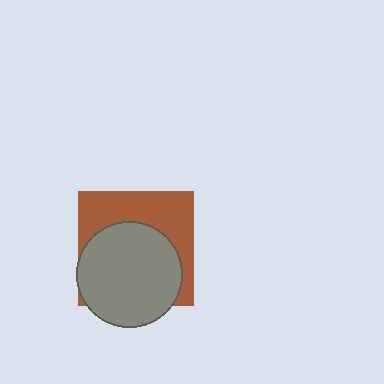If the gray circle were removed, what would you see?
You would see the complete brown square.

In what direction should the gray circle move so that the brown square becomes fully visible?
The gray circle should move down. That is the shortest direction to clear the overlap and leave the brown square fully visible.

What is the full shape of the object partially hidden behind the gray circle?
The partially hidden object is a brown square.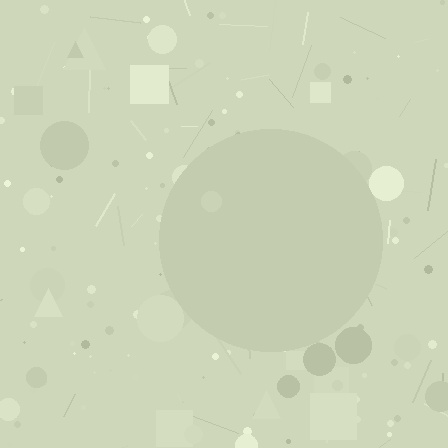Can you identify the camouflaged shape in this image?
The camouflaged shape is a circle.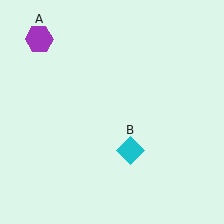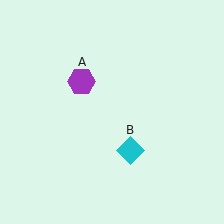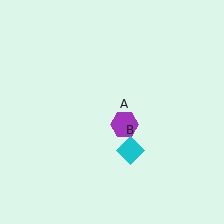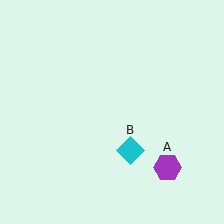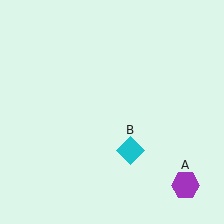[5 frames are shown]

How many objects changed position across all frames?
1 object changed position: purple hexagon (object A).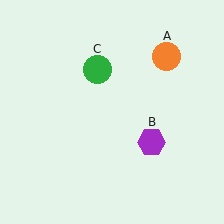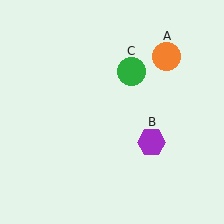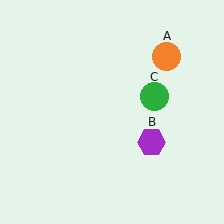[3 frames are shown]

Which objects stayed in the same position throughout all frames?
Orange circle (object A) and purple hexagon (object B) remained stationary.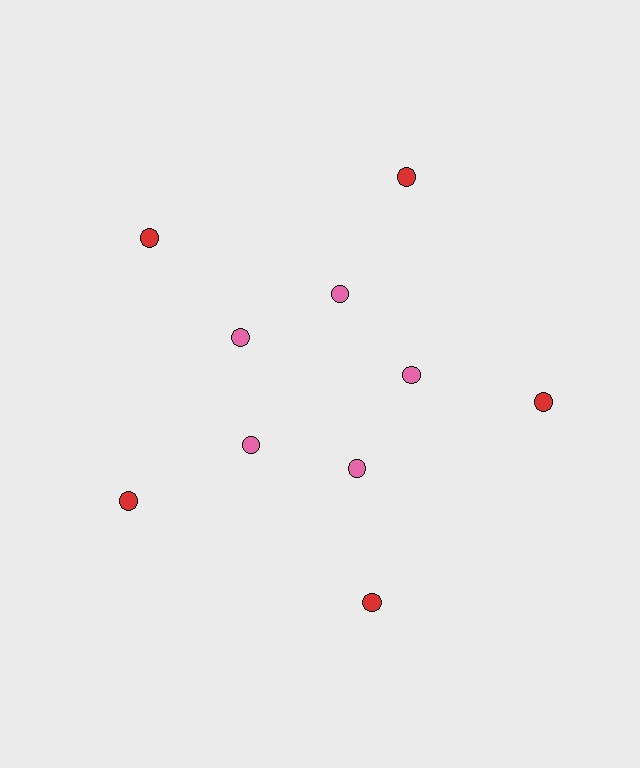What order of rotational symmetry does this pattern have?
This pattern has 5-fold rotational symmetry.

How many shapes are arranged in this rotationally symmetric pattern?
There are 10 shapes, arranged in 5 groups of 2.